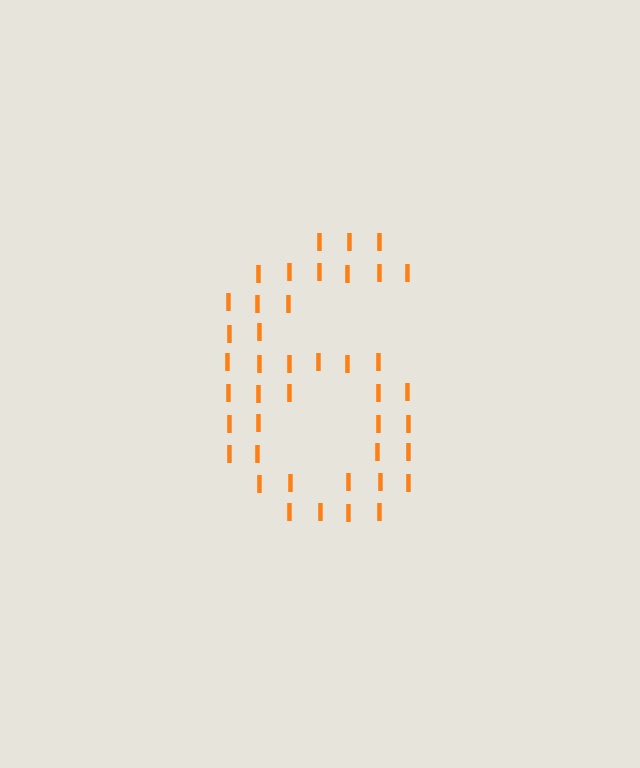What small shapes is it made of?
It is made of small letter I's.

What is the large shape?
The large shape is the digit 6.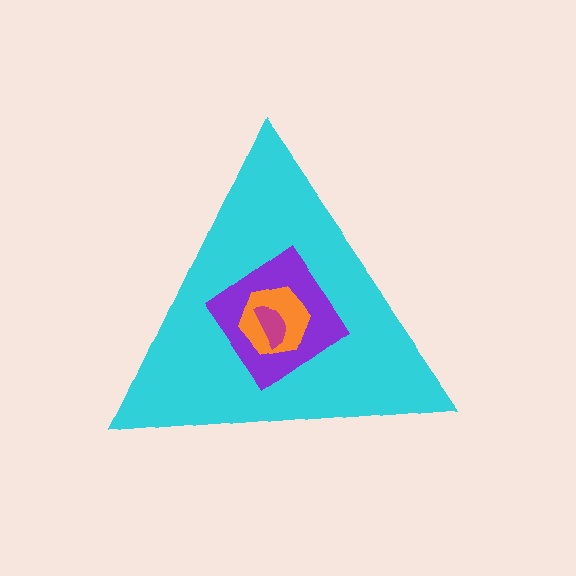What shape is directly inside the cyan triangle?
The purple diamond.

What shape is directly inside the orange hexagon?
The magenta semicircle.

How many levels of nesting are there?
4.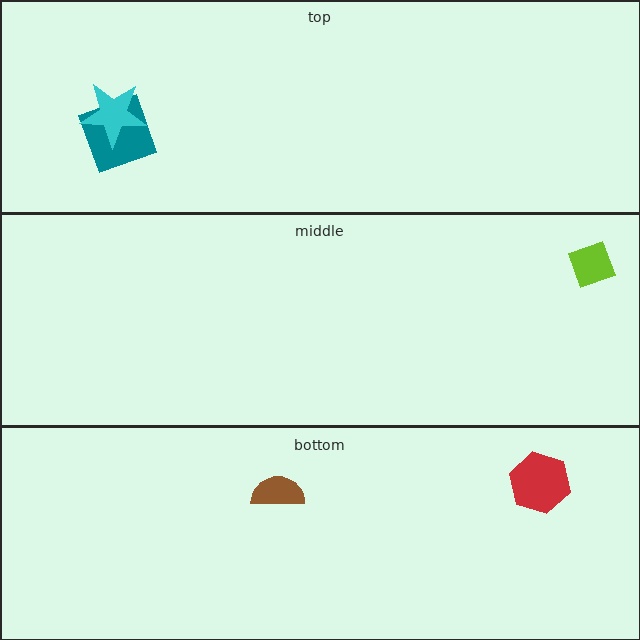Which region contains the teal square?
The top region.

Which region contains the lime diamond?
The middle region.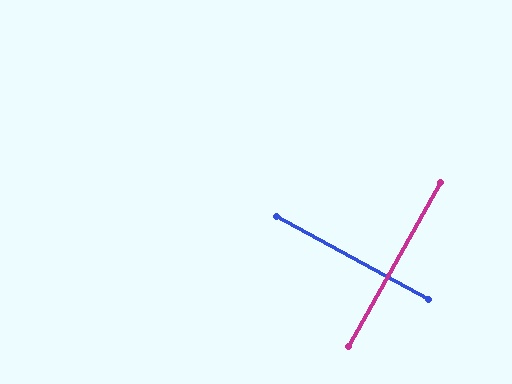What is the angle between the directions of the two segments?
Approximately 89 degrees.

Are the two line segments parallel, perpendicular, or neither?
Perpendicular — they meet at approximately 89°.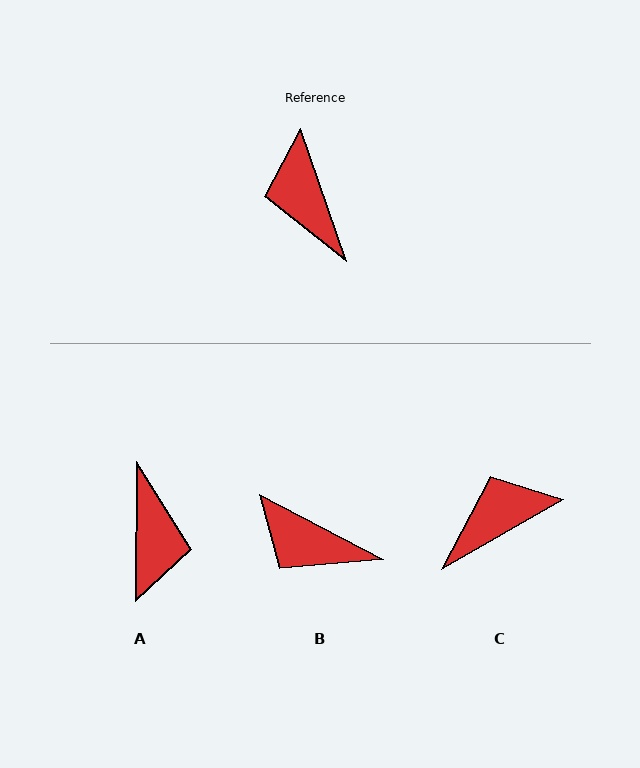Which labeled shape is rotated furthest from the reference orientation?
A, about 161 degrees away.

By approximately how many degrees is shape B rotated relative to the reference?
Approximately 44 degrees counter-clockwise.